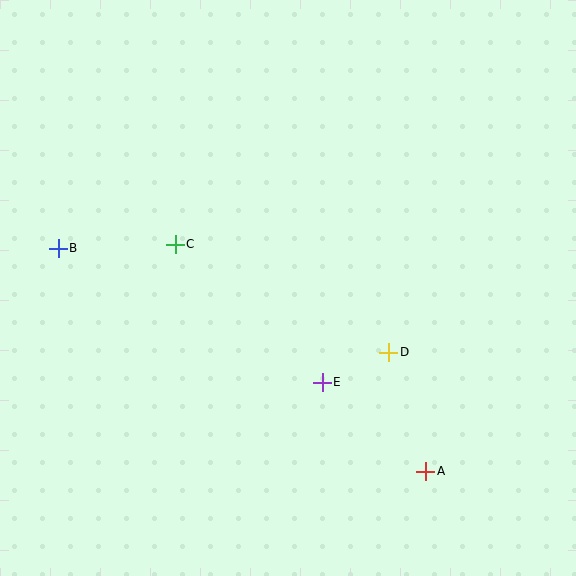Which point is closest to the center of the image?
Point E at (322, 382) is closest to the center.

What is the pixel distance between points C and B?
The distance between C and B is 117 pixels.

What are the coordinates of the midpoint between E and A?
The midpoint between E and A is at (374, 427).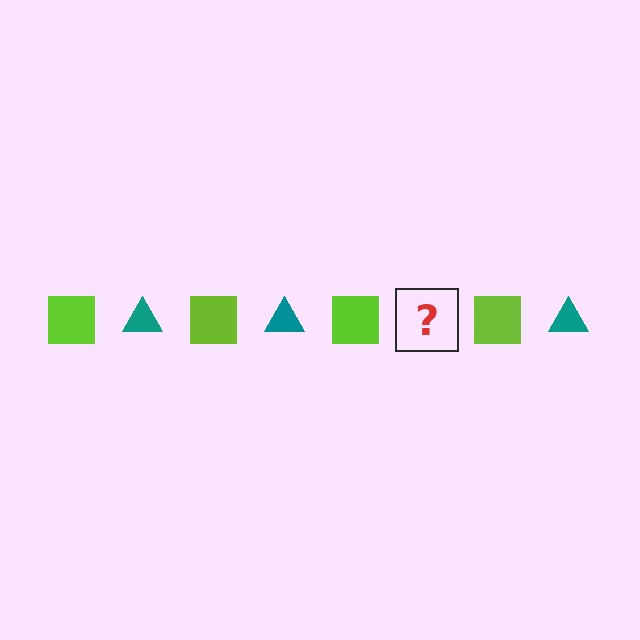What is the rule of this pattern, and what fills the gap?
The rule is that the pattern alternates between lime square and teal triangle. The gap should be filled with a teal triangle.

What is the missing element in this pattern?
The missing element is a teal triangle.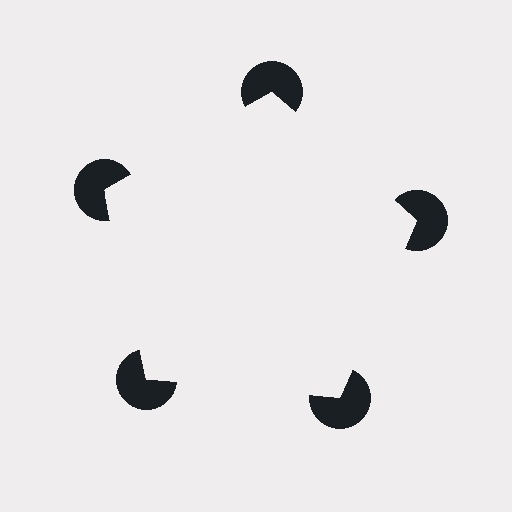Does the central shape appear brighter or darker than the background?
It typically appears slightly brighter than the background, even though no actual brightness change is drawn.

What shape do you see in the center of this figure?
An illusory pentagon — its edges are inferred from the aligned wedge cuts in the pac-man discs, not physically drawn.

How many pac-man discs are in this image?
There are 5 — one at each vertex of the illusory pentagon.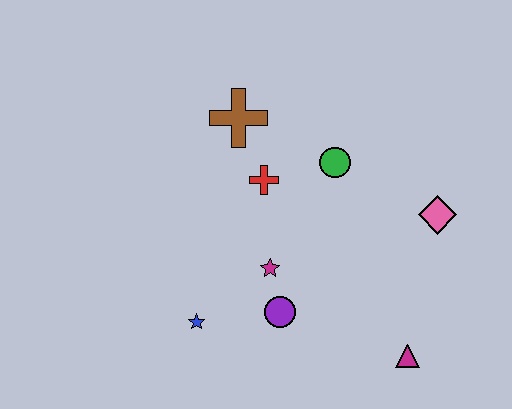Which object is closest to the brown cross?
The red cross is closest to the brown cross.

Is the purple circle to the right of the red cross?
Yes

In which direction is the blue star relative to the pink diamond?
The blue star is to the left of the pink diamond.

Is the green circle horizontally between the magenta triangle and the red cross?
Yes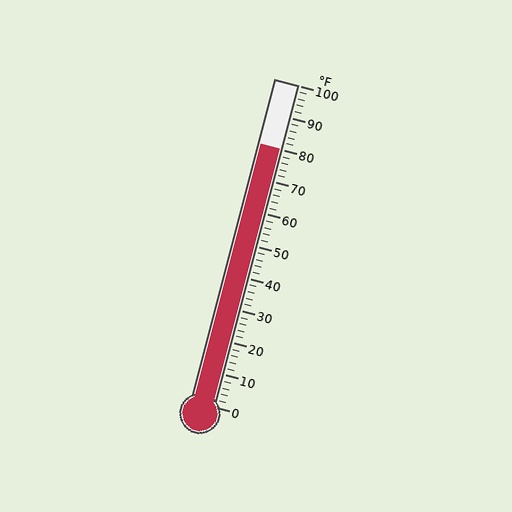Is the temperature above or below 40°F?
The temperature is above 40°F.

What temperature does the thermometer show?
The thermometer shows approximately 80°F.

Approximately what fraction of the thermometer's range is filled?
The thermometer is filled to approximately 80% of its range.